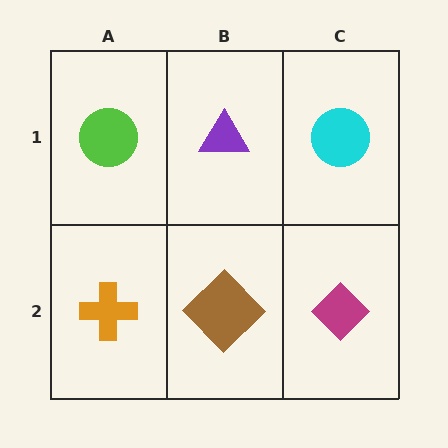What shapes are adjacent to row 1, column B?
A brown diamond (row 2, column B), a lime circle (row 1, column A), a cyan circle (row 1, column C).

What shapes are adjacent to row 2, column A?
A lime circle (row 1, column A), a brown diamond (row 2, column B).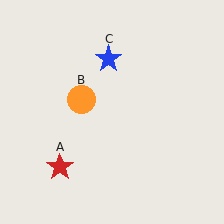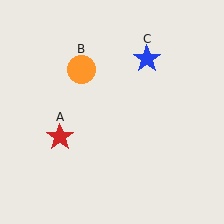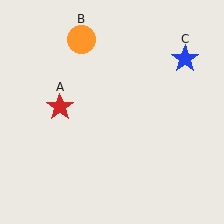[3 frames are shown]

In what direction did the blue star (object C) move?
The blue star (object C) moved right.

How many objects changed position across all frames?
3 objects changed position: red star (object A), orange circle (object B), blue star (object C).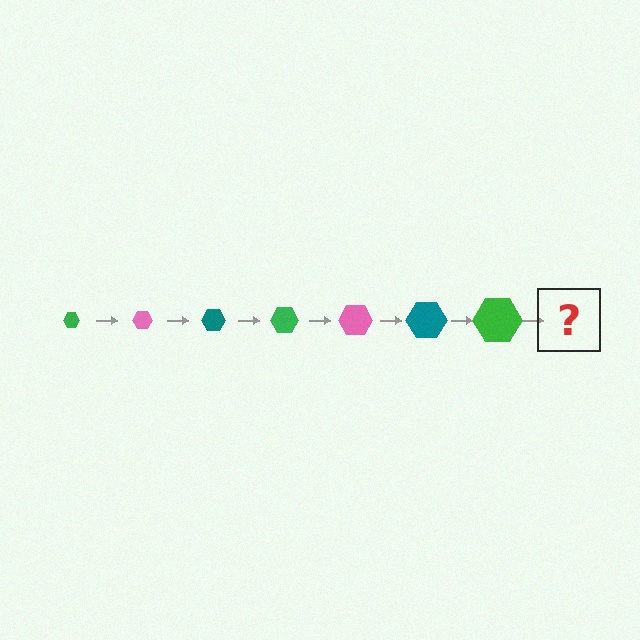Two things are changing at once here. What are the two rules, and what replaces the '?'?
The two rules are that the hexagon grows larger each step and the color cycles through green, pink, and teal. The '?' should be a pink hexagon, larger than the previous one.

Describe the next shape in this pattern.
It should be a pink hexagon, larger than the previous one.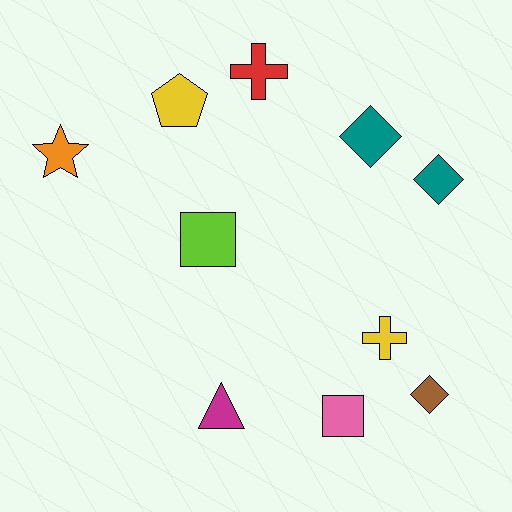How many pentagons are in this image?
There is 1 pentagon.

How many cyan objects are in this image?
There are no cyan objects.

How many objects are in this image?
There are 10 objects.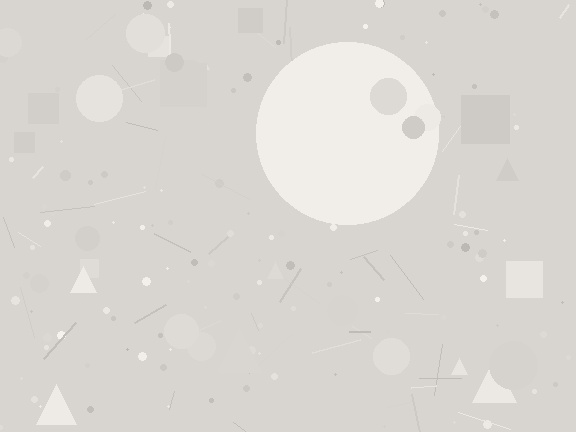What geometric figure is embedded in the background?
A circle is embedded in the background.